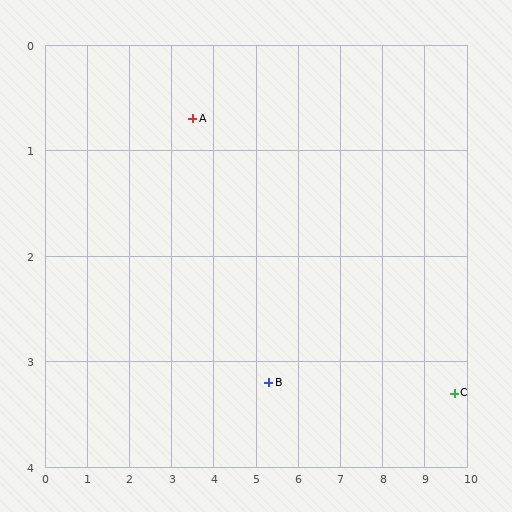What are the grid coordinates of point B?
Point B is at approximately (5.3, 3.2).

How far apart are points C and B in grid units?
Points C and B are about 4.4 grid units apart.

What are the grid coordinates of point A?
Point A is at approximately (3.5, 0.7).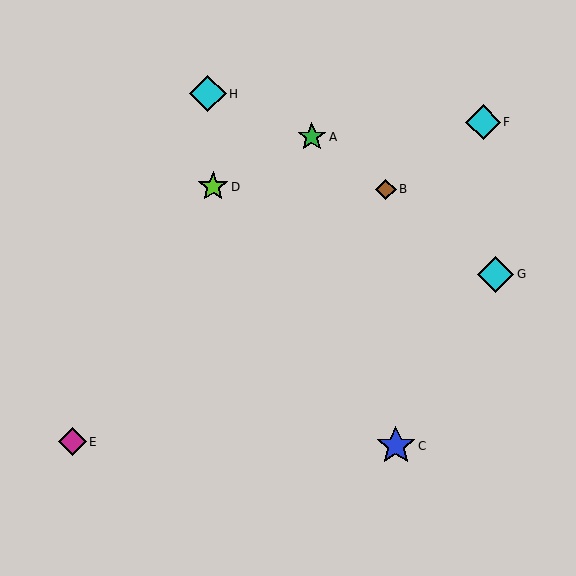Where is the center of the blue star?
The center of the blue star is at (396, 446).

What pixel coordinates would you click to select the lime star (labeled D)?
Click at (213, 187) to select the lime star D.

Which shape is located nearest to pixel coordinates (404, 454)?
The blue star (labeled C) at (396, 446) is nearest to that location.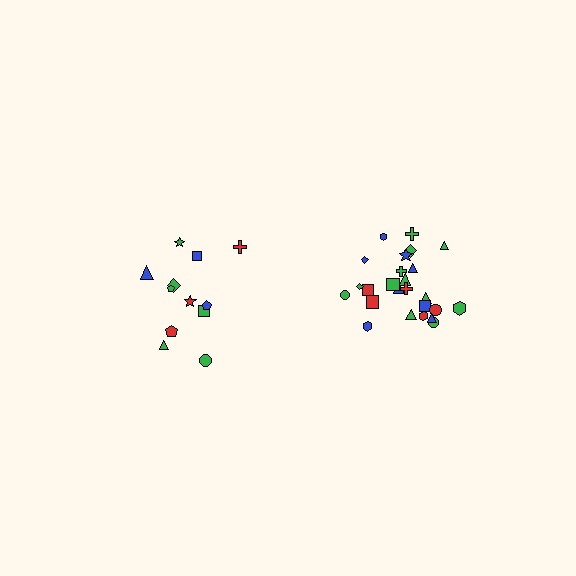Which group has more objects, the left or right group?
The right group.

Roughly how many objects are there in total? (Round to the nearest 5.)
Roughly 35 objects in total.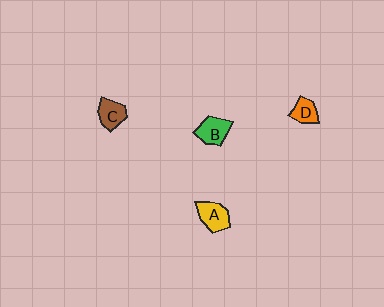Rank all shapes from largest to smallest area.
From largest to smallest: A (yellow), B (green), C (brown), D (orange).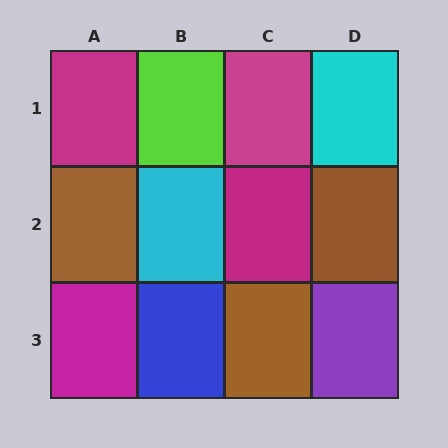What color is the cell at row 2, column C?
Magenta.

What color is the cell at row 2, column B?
Cyan.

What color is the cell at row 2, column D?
Brown.